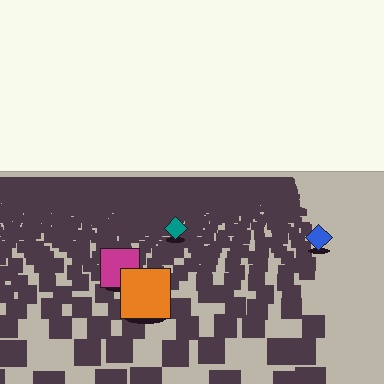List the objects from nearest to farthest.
From nearest to farthest: the orange square, the magenta square, the blue diamond, the teal diamond.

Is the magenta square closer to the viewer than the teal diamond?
Yes. The magenta square is closer — you can tell from the texture gradient: the ground texture is coarser near it.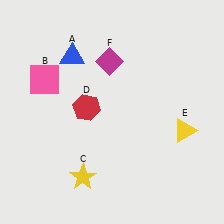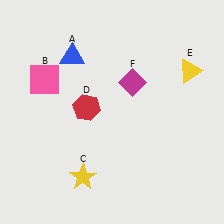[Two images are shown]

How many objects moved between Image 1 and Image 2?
2 objects moved between the two images.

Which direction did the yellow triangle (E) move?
The yellow triangle (E) moved up.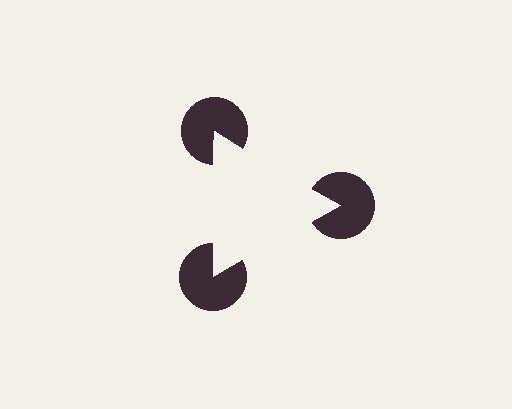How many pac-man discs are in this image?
There are 3 — one at each vertex of the illusory triangle.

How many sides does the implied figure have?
3 sides.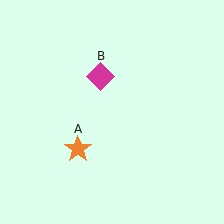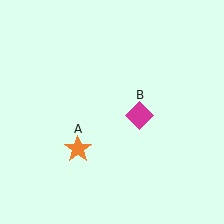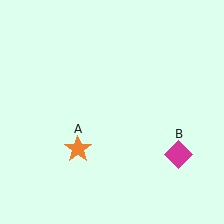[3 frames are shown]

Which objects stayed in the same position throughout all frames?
Orange star (object A) remained stationary.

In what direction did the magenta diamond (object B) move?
The magenta diamond (object B) moved down and to the right.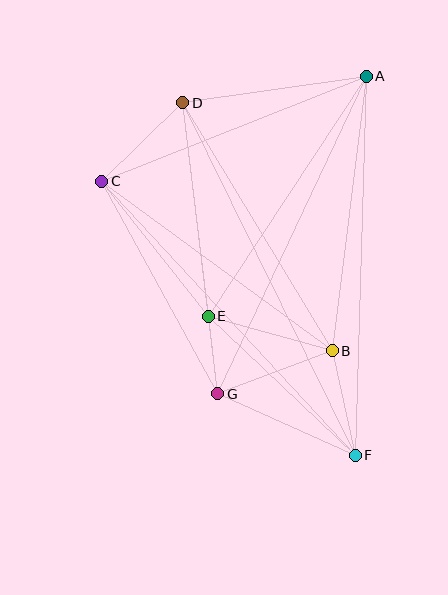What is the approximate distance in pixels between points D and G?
The distance between D and G is approximately 293 pixels.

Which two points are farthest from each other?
Points D and F are farthest from each other.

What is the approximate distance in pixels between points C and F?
The distance between C and F is approximately 373 pixels.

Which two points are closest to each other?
Points E and G are closest to each other.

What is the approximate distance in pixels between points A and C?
The distance between A and C is approximately 285 pixels.